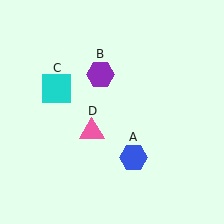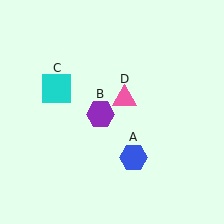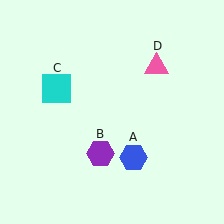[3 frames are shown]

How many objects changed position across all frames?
2 objects changed position: purple hexagon (object B), pink triangle (object D).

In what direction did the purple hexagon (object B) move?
The purple hexagon (object B) moved down.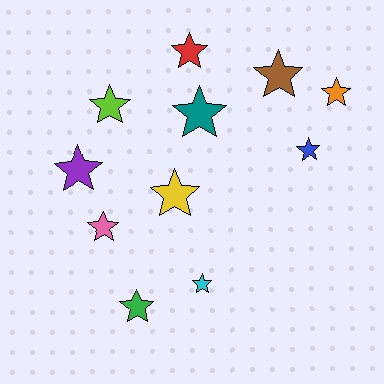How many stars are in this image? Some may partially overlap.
There are 11 stars.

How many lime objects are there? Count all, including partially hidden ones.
There is 1 lime object.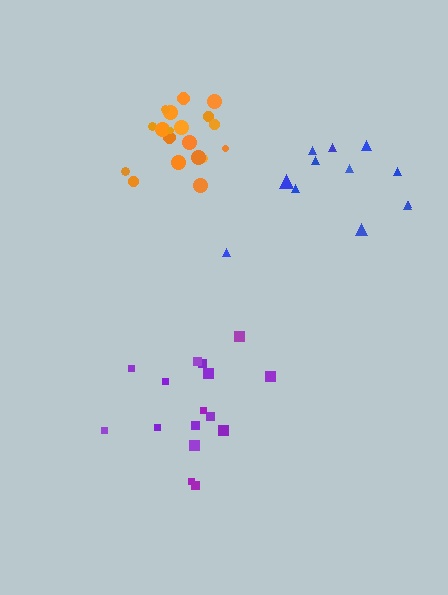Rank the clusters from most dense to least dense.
orange, purple, blue.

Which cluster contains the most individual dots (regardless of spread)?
Orange (19).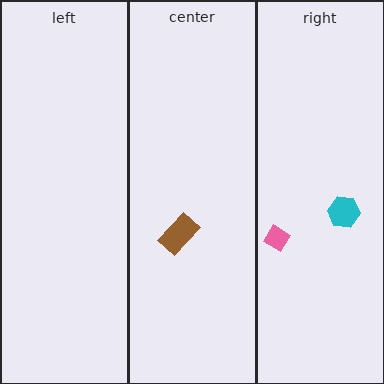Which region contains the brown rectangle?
The center region.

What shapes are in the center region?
The brown rectangle.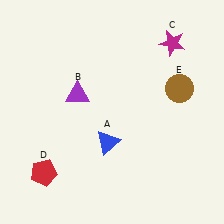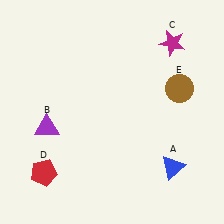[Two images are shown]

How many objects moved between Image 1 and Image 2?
2 objects moved between the two images.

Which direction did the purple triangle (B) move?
The purple triangle (B) moved down.